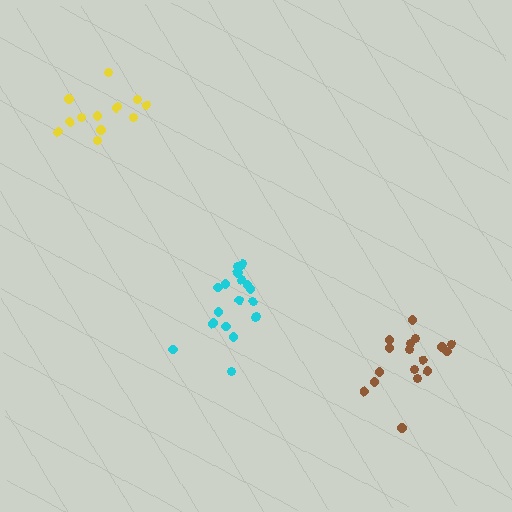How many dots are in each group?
Group 1: 19 dots, Group 2: 13 dots, Group 3: 17 dots (49 total).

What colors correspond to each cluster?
The clusters are colored: cyan, yellow, brown.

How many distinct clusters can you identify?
There are 3 distinct clusters.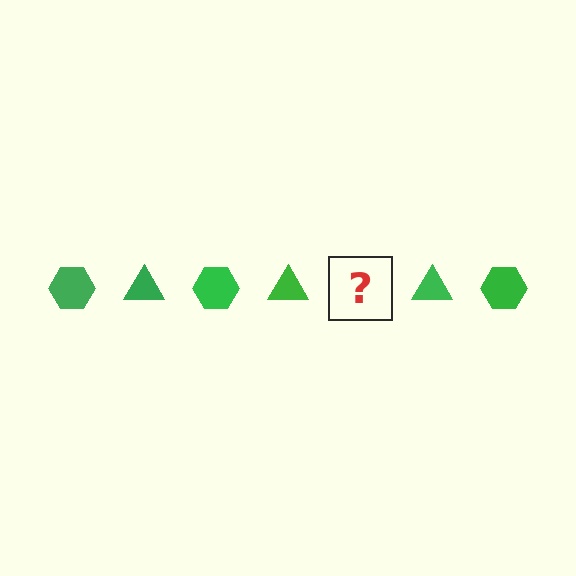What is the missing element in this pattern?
The missing element is a green hexagon.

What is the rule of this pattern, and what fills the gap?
The rule is that the pattern cycles through hexagon, triangle shapes in green. The gap should be filled with a green hexagon.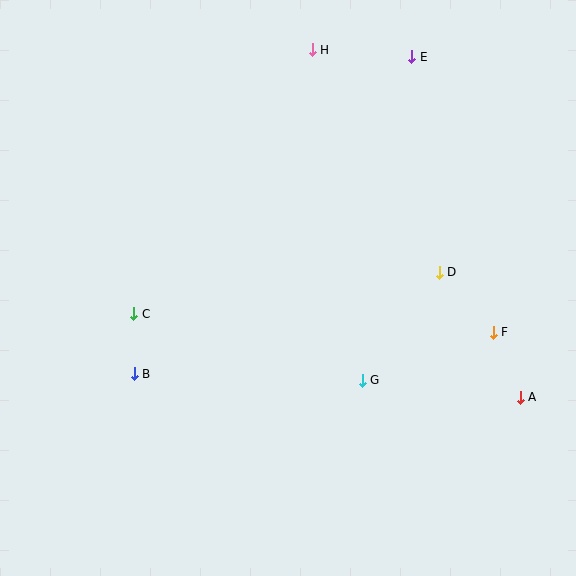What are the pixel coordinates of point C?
Point C is at (134, 314).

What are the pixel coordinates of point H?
Point H is at (312, 50).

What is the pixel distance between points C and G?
The distance between C and G is 238 pixels.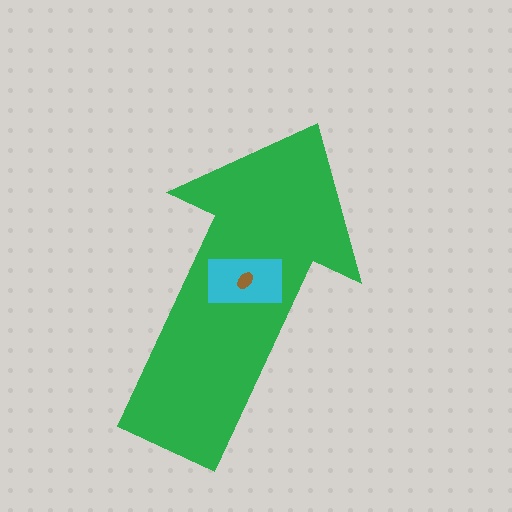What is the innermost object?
The brown ellipse.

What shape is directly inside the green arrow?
The cyan rectangle.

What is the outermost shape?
The green arrow.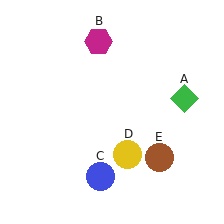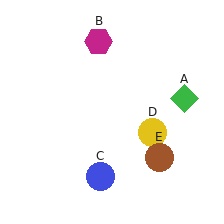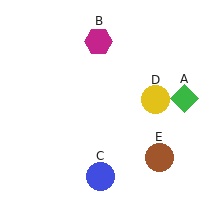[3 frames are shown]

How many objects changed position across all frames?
1 object changed position: yellow circle (object D).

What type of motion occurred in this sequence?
The yellow circle (object D) rotated counterclockwise around the center of the scene.